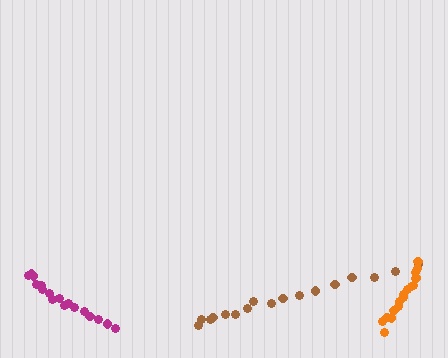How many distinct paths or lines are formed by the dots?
There are 3 distinct paths.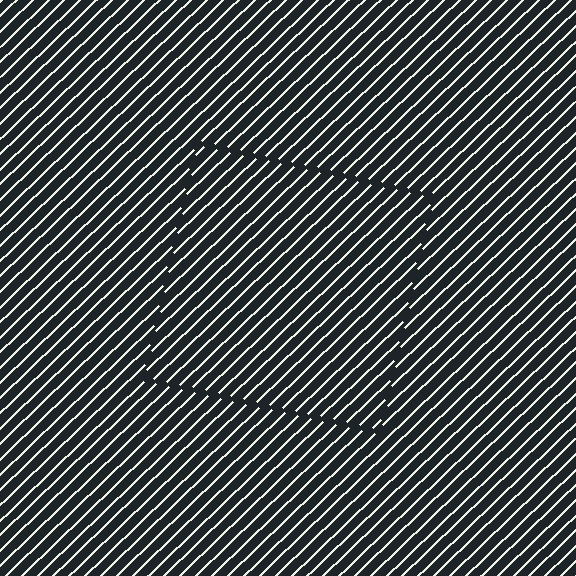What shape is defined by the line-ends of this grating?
An illusory square. The interior of the shape contains the same grating, shifted by half a period — the contour is defined by the phase discontinuity where line-ends from the inner and outer gratings abut.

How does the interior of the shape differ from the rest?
The interior of the shape contains the same grating, shifted by half a period — the contour is defined by the phase discontinuity where line-ends from the inner and outer gratings abut.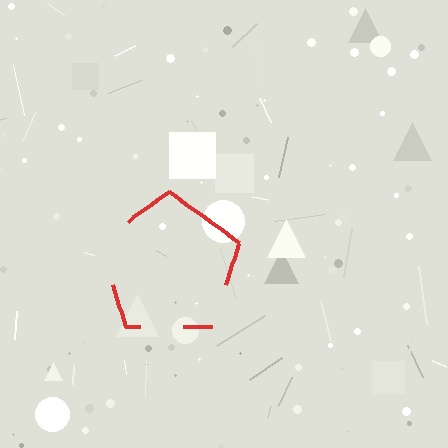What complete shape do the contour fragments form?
The contour fragments form a pentagon.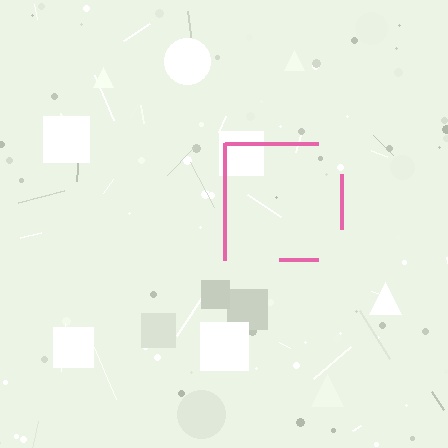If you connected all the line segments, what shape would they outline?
They would outline a square.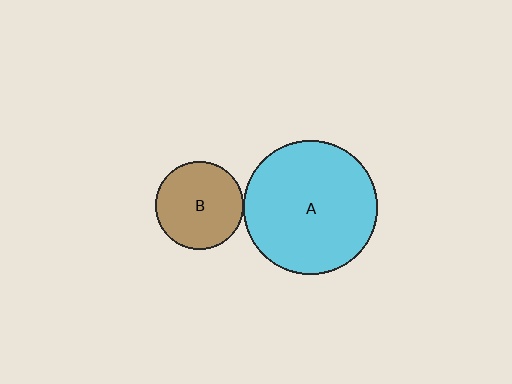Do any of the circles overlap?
No, none of the circles overlap.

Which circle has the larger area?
Circle A (cyan).